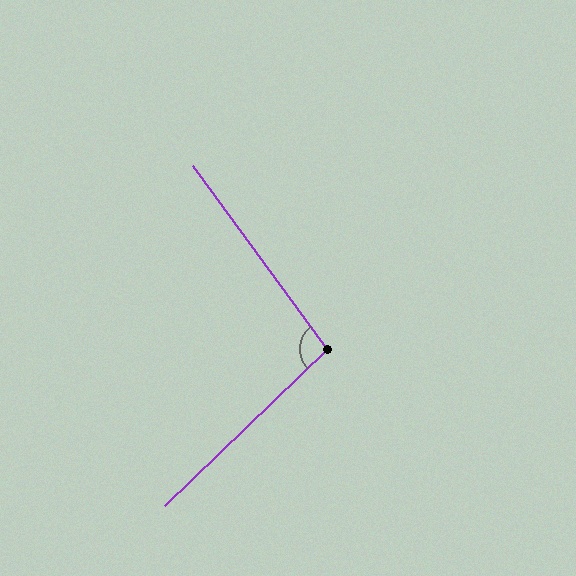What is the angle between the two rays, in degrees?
Approximately 97 degrees.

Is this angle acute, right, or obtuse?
It is obtuse.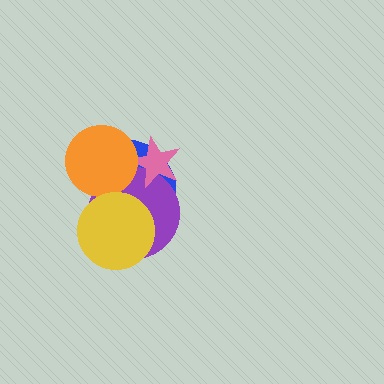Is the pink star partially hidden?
Yes, it is partially covered by another shape.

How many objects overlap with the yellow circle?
2 objects overlap with the yellow circle.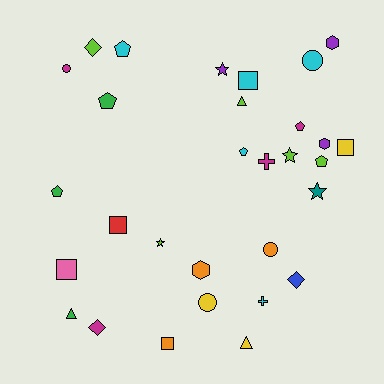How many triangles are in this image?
There are 3 triangles.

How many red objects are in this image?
There is 1 red object.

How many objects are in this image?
There are 30 objects.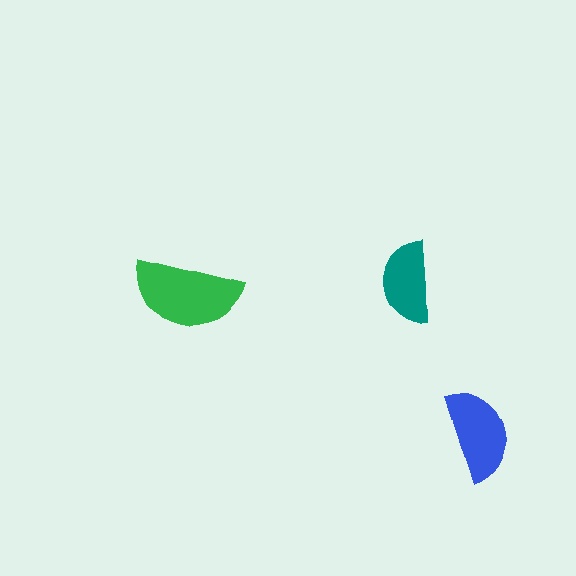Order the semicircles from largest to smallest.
the green one, the blue one, the teal one.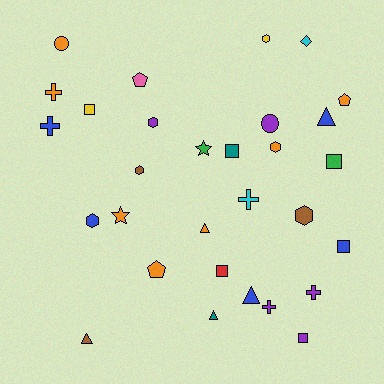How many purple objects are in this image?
There are 5 purple objects.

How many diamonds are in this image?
There is 1 diamond.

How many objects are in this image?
There are 30 objects.